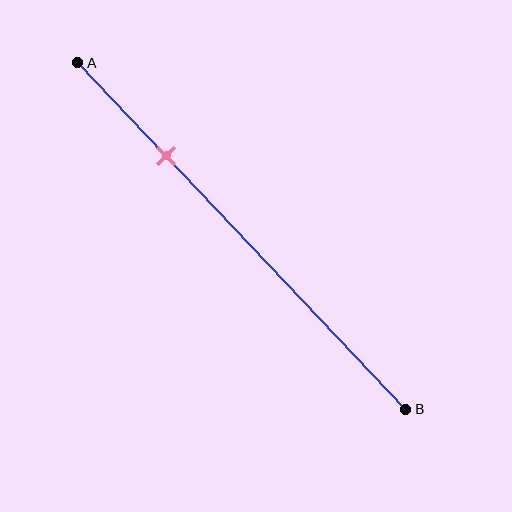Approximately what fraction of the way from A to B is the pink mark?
The pink mark is approximately 25% of the way from A to B.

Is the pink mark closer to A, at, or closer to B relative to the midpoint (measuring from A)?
The pink mark is closer to point A than the midpoint of segment AB.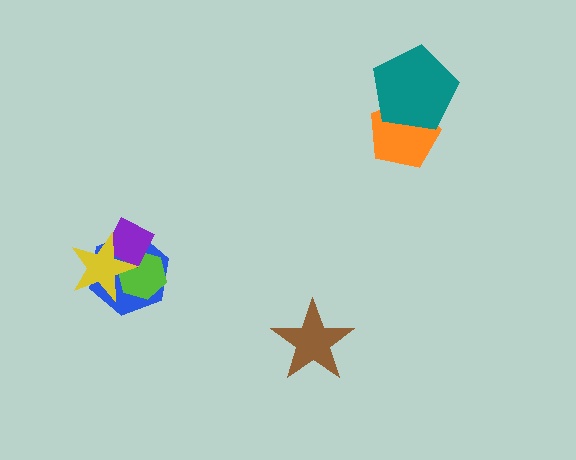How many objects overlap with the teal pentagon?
1 object overlaps with the teal pentagon.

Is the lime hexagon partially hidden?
Yes, it is partially covered by another shape.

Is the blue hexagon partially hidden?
Yes, it is partially covered by another shape.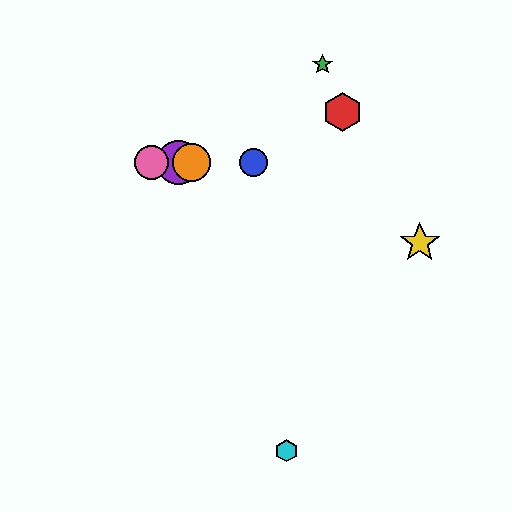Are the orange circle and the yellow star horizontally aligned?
No, the orange circle is at y≈162 and the yellow star is at y≈243.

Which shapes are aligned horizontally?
The blue circle, the purple circle, the orange circle, the pink circle are aligned horizontally.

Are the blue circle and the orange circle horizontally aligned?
Yes, both are at y≈162.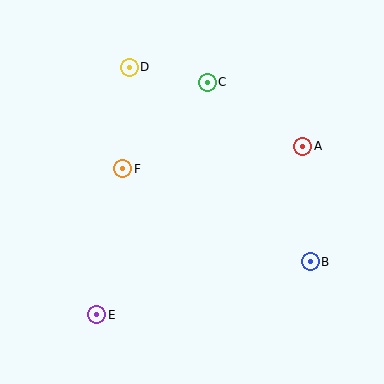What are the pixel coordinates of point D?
Point D is at (129, 67).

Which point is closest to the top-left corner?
Point D is closest to the top-left corner.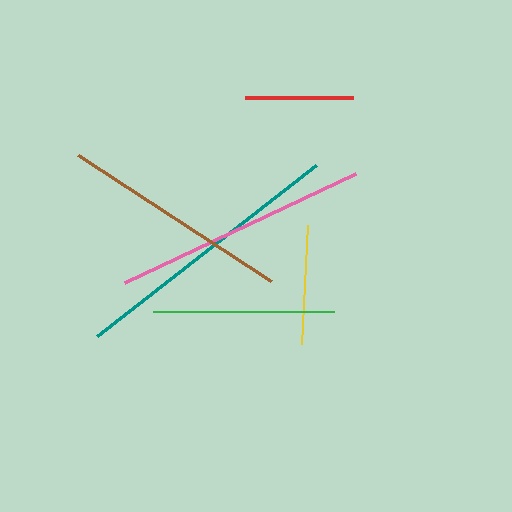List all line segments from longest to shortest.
From longest to shortest: teal, pink, brown, green, yellow, red.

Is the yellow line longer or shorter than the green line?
The green line is longer than the yellow line.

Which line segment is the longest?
The teal line is the longest at approximately 279 pixels.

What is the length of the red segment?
The red segment is approximately 107 pixels long.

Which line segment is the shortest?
The red line is the shortest at approximately 107 pixels.